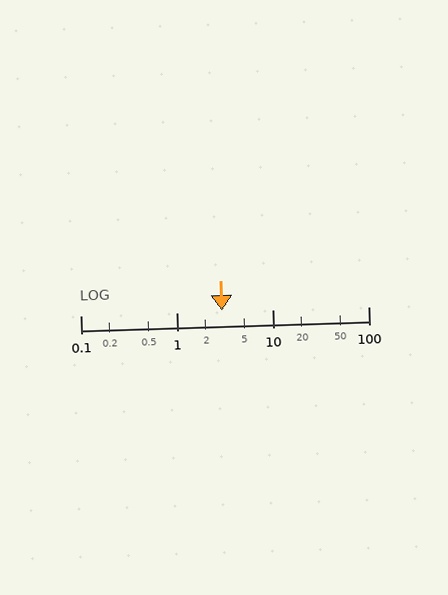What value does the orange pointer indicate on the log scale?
The pointer indicates approximately 3.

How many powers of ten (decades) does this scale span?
The scale spans 3 decades, from 0.1 to 100.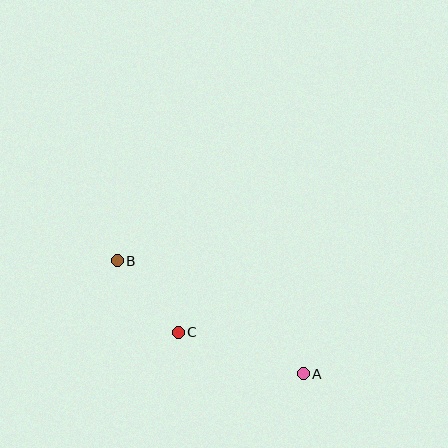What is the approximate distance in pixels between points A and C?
The distance between A and C is approximately 131 pixels.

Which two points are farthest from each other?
Points A and B are farthest from each other.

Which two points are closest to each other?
Points B and C are closest to each other.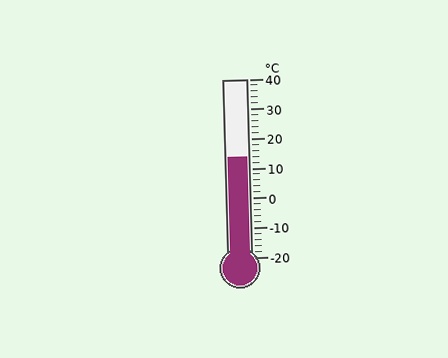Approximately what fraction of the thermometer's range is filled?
The thermometer is filled to approximately 55% of its range.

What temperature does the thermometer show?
The thermometer shows approximately 14°C.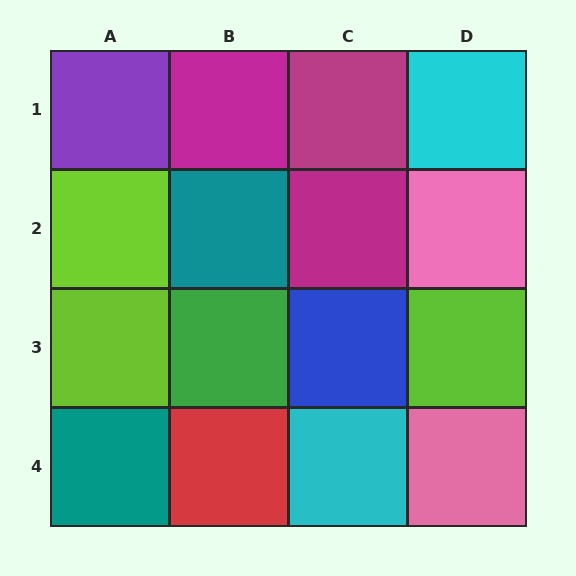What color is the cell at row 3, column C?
Blue.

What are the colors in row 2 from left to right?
Lime, teal, magenta, pink.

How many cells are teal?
2 cells are teal.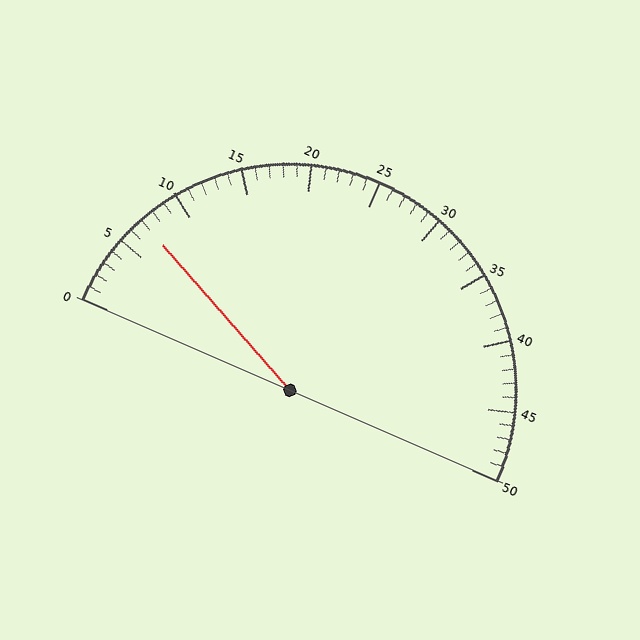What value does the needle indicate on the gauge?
The needle indicates approximately 7.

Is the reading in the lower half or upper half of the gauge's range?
The reading is in the lower half of the range (0 to 50).